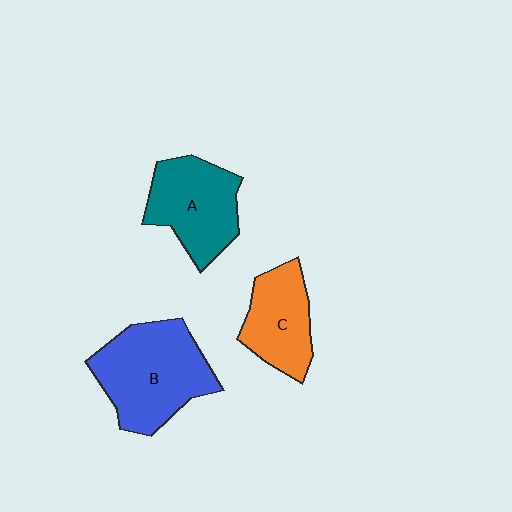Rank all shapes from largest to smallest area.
From largest to smallest: B (blue), A (teal), C (orange).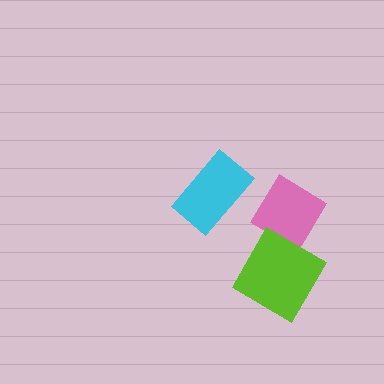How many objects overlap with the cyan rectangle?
0 objects overlap with the cyan rectangle.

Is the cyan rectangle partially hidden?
No, no other shape covers it.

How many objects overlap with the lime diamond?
1 object overlaps with the lime diamond.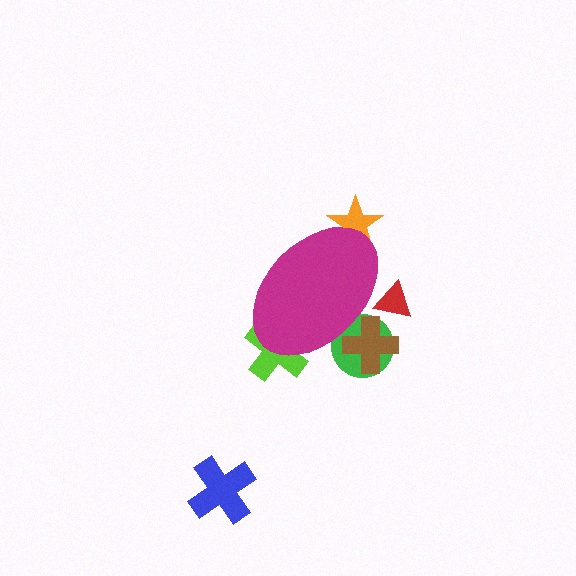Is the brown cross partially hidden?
Yes, the brown cross is partially hidden behind the magenta ellipse.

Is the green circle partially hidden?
Yes, the green circle is partially hidden behind the magenta ellipse.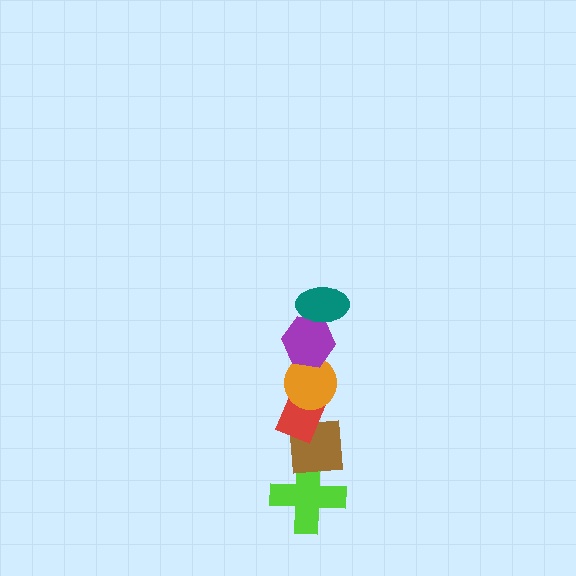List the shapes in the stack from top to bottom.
From top to bottom: the teal ellipse, the purple hexagon, the orange circle, the red rectangle, the brown square, the lime cross.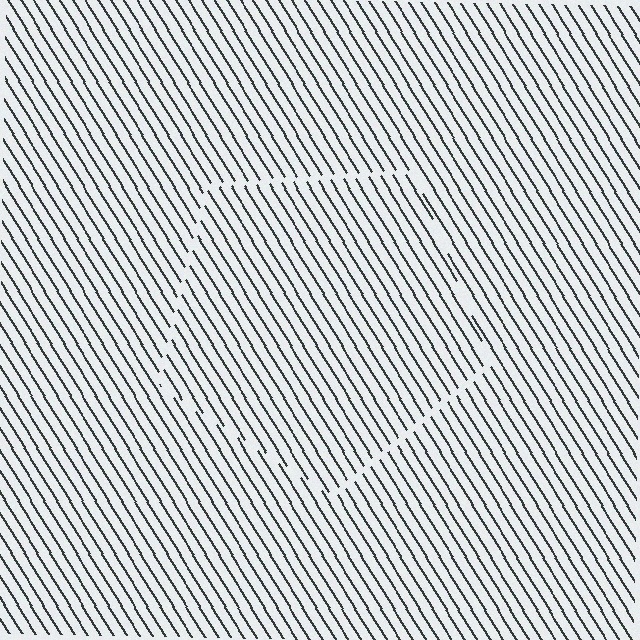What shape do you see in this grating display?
An illusory pentagon. The interior of the shape contains the same grating, shifted by half a period — the contour is defined by the phase discontinuity where line-ends from the inner and outer gratings abut.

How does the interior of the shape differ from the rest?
The interior of the shape contains the same grating, shifted by half a period — the contour is defined by the phase discontinuity where line-ends from the inner and outer gratings abut.